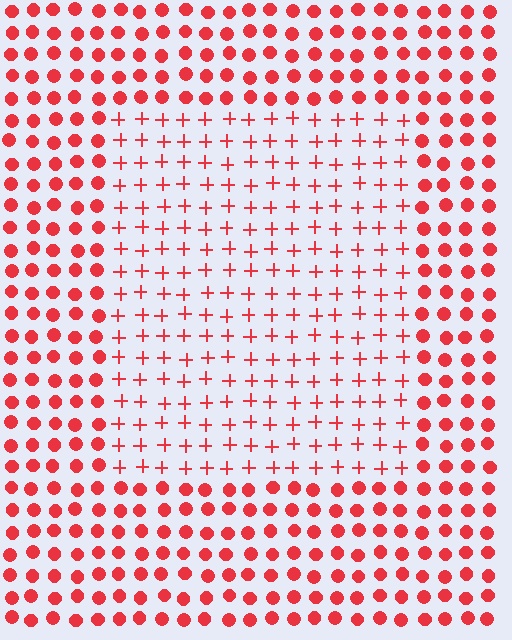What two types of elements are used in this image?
The image uses plus signs inside the rectangle region and circles outside it.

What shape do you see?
I see a rectangle.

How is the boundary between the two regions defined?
The boundary is defined by a change in element shape: plus signs inside vs. circles outside. All elements share the same color and spacing.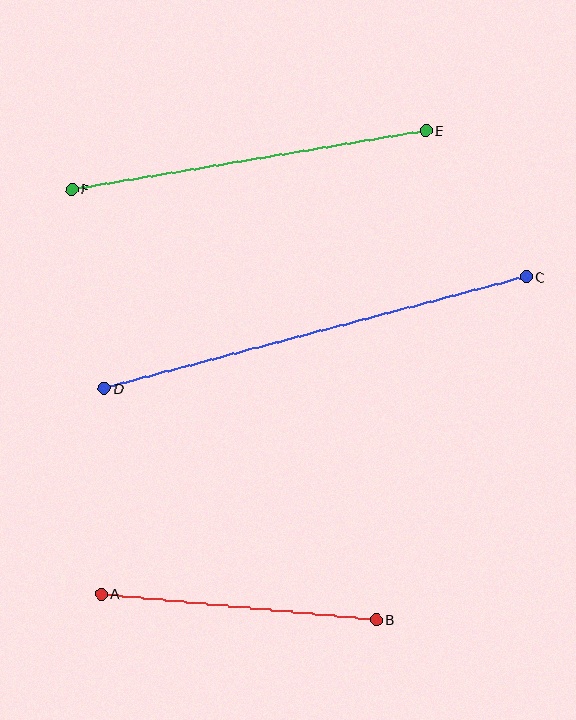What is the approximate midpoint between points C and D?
The midpoint is at approximately (315, 332) pixels.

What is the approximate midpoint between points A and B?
The midpoint is at approximately (239, 607) pixels.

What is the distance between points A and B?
The distance is approximately 276 pixels.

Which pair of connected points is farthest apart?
Points C and D are farthest apart.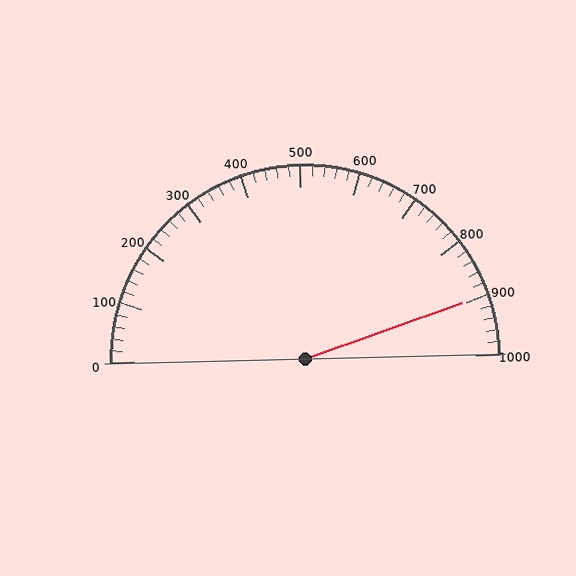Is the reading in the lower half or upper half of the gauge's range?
The reading is in the upper half of the range (0 to 1000).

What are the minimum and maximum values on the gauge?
The gauge ranges from 0 to 1000.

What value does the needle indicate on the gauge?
The needle indicates approximately 900.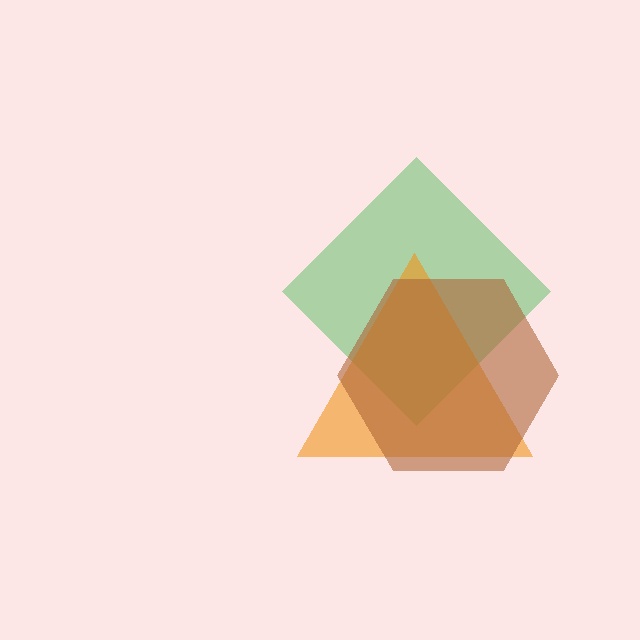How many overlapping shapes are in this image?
There are 3 overlapping shapes in the image.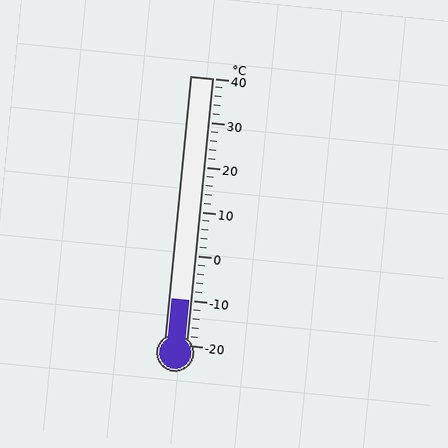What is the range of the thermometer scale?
The thermometer scale ranges from -20°C to 40°C.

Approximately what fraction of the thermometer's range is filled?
The thermometer is filled to approximately 15% of its range.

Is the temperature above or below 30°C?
The temperature is below 30°C.